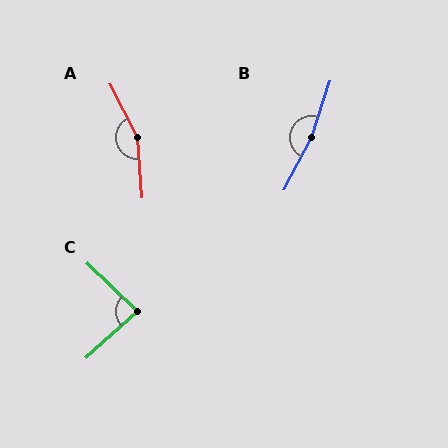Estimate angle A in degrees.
Approximately 157 degrees.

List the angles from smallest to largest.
C (86°), A (157°), B (170°).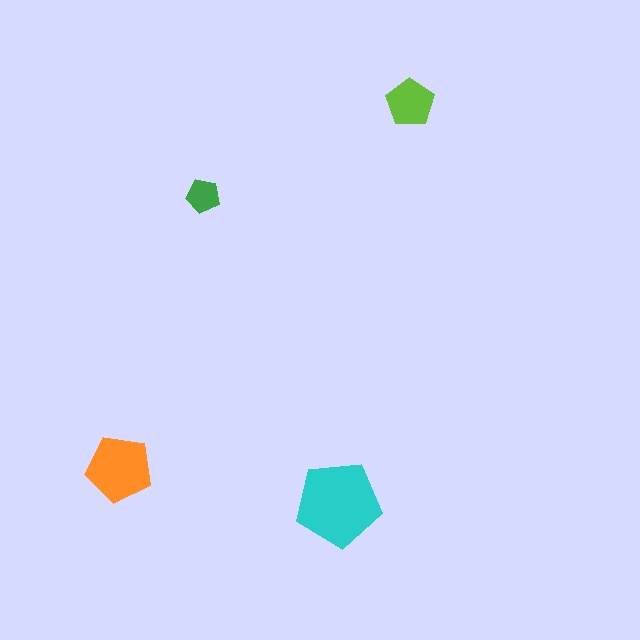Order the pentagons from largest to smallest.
the cyan one, the orange one, the lime one, the green one.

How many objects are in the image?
There are 4 objects in the image.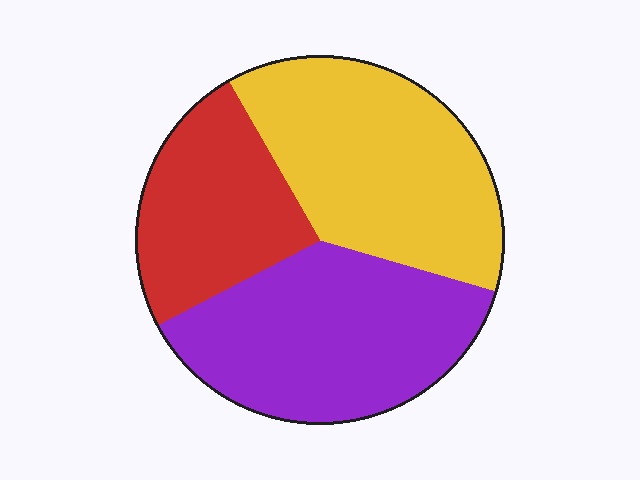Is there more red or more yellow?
Yellow.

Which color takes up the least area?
Red, at roughly 25%.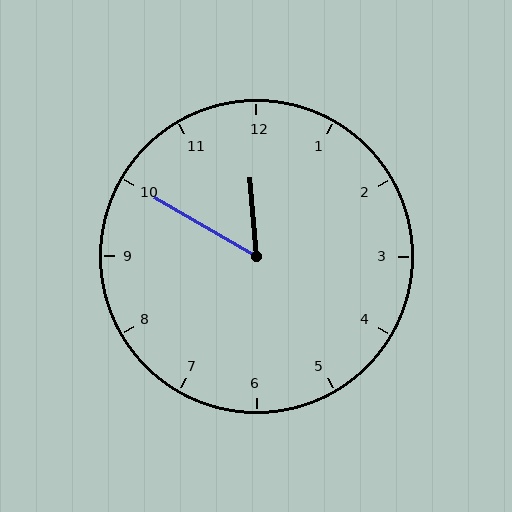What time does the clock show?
11:50.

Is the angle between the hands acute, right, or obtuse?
It is acute.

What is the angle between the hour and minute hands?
Approximately 55 degrees.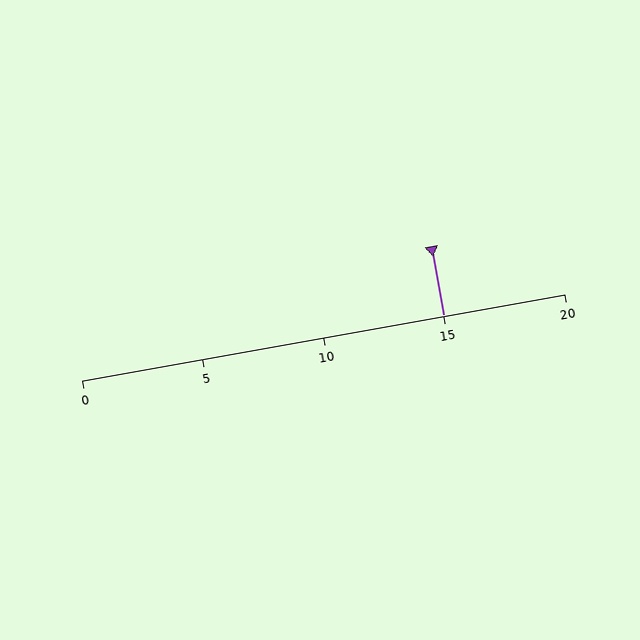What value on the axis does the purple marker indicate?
The marker indicates approximately 15.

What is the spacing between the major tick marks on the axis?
The major ticks are spaced 5 apart.